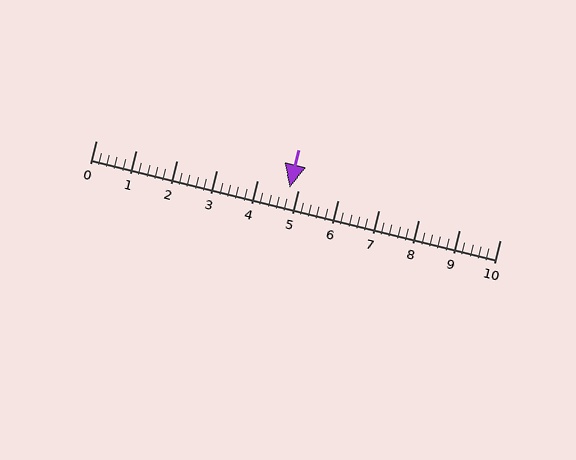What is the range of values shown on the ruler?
The ruler shows values from 0 to 10.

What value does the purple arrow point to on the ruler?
The purple arrow points to approximately 4.8.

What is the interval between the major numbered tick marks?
The major tick marks are spaced 1 units apart.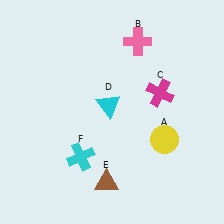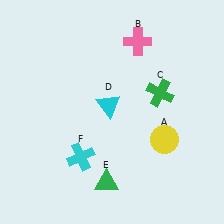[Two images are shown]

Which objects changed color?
C changed from magenta to green. E changed from brown to green.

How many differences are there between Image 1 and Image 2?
There are 2 differences between the two images.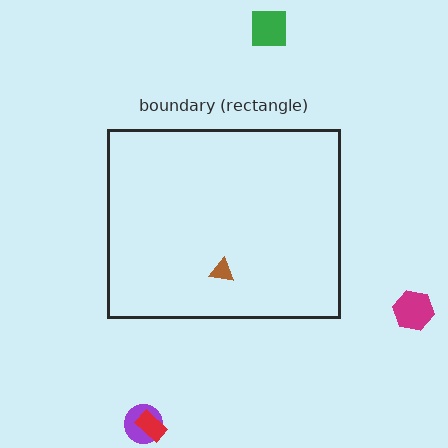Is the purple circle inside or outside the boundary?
Outside.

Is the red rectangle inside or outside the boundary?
Outside.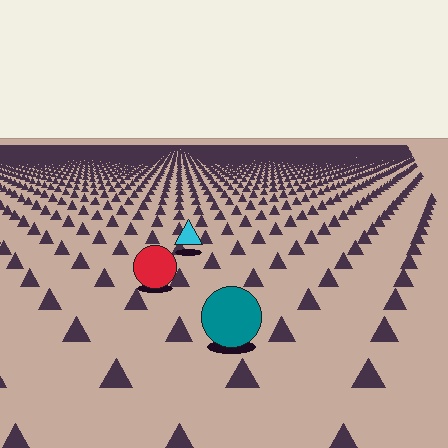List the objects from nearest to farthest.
From nearest to farthest: the teal circle, the red circle, the cyan triangle.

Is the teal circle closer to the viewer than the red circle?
Yes. The teal circle is closer — you can tell from the texture gradient: the ground texture is coarser near it.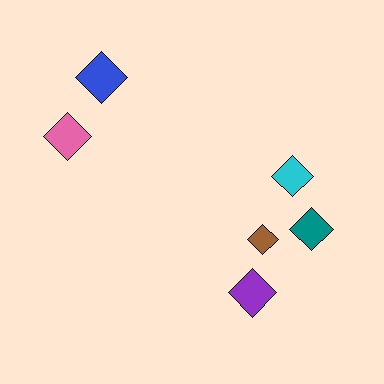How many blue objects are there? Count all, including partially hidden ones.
There is 1 blue object.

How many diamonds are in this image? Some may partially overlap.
There are 6 diamonds.